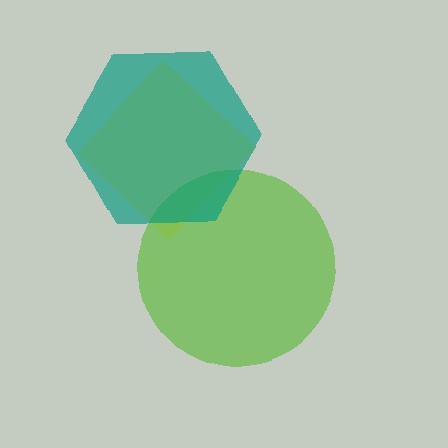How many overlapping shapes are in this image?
There are 3 overlapping shapes in the image.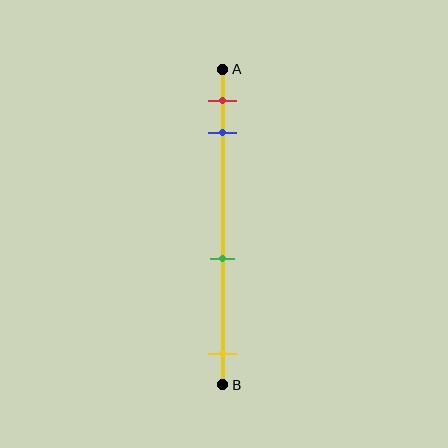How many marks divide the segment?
There are 4 marks dividing the segment.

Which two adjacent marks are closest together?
The red and blue marks are the closest adjacent pair.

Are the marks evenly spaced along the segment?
No, the marks are not evenly spaced.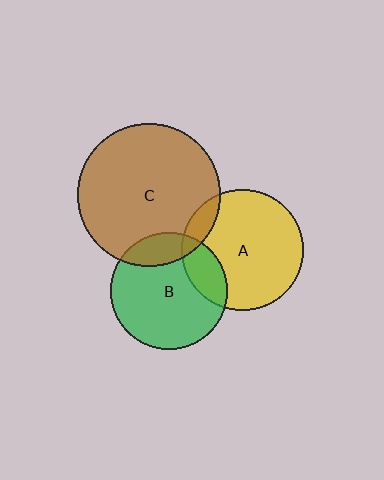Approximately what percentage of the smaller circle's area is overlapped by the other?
Approximately 15%.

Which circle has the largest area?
Circle C (brown).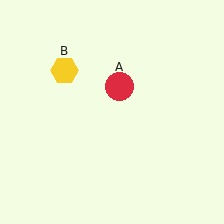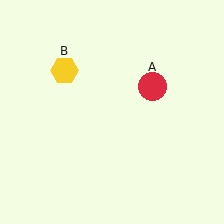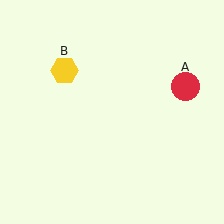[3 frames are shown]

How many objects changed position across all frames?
1 object changed position: red circle (object A).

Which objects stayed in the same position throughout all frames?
Yellow hexagon (object B) remained stationary.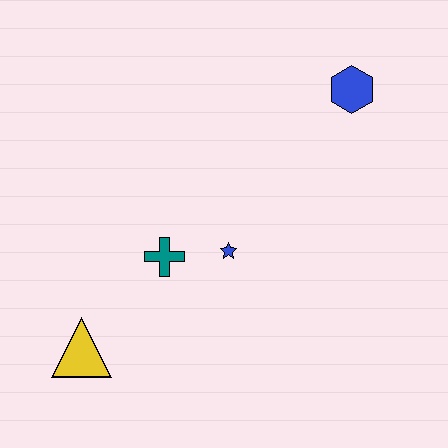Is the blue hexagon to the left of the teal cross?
No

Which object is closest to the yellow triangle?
The teal cross is closest to the yellow triangle.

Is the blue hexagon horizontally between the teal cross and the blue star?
No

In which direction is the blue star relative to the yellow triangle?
The blue star is to the right of the yellow triangle.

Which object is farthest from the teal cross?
The blue hexagon is farthest from the teal cross.